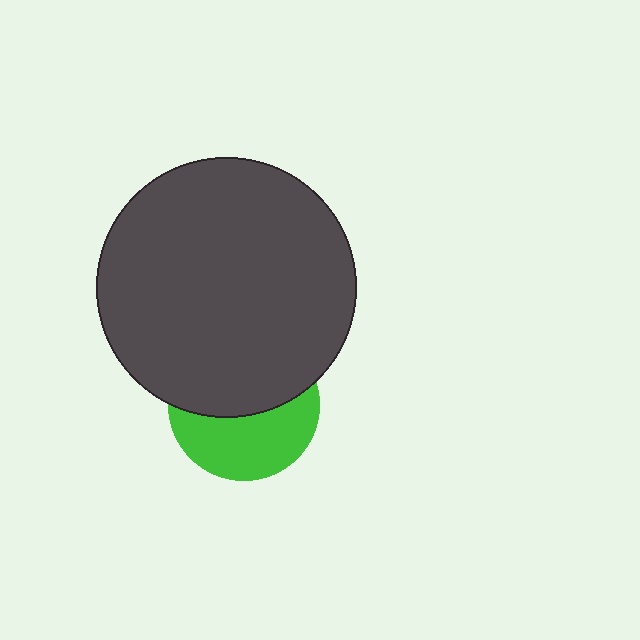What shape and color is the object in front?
The object in front is a dark gray circle.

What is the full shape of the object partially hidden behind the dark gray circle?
The partially hidden object is a green circle.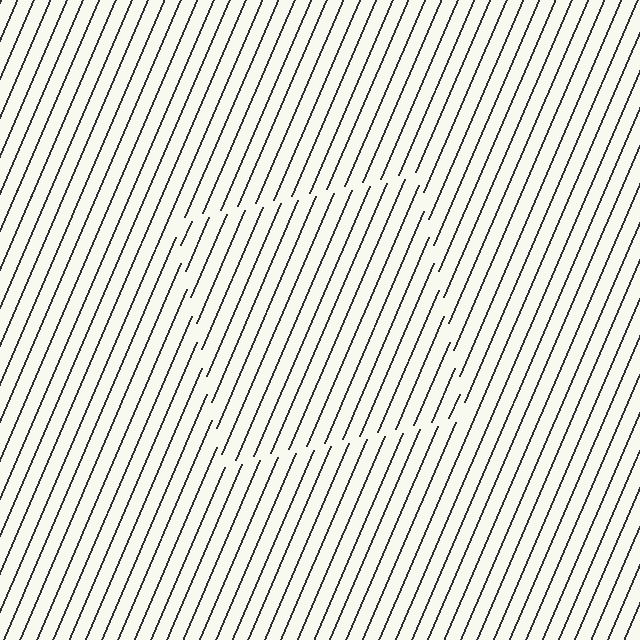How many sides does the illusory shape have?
4 sides — the line-ends trace a square.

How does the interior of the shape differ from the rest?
The interior of the shape contains the same grating, shifted by half a period — the contour is defined by the phase discontinuity where line-ends from the inner and outer gratings abut.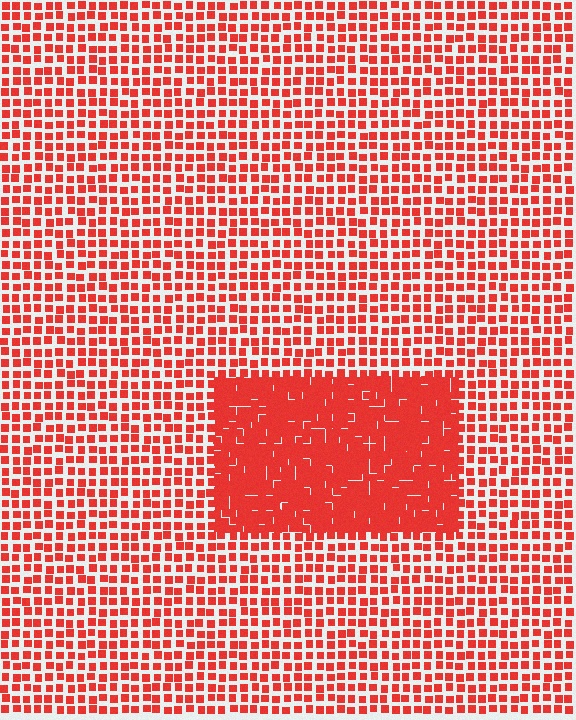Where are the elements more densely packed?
The elements are more densely packed inside the rectangle boundary.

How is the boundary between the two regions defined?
The boundary is defined by a change in element density (approximately 2.1x ratio). All elements are the same color, size, and shape.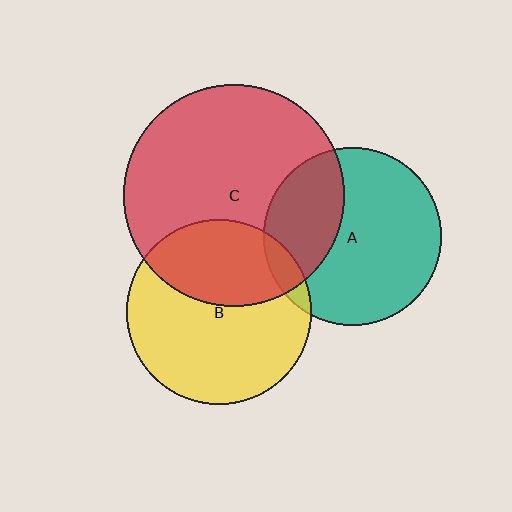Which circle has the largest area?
Circle C (red).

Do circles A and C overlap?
Yes.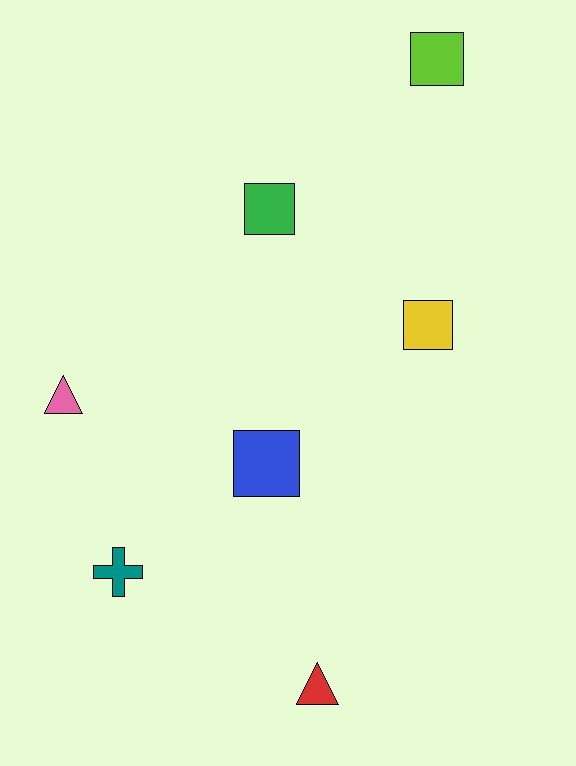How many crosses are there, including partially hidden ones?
There is 1 cross.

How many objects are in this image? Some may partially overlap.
There are 7 objects.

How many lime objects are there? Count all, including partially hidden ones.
There is 1 lime object.